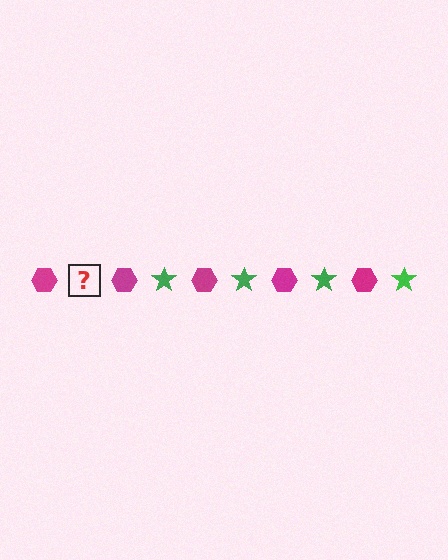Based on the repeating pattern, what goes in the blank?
The blank should be a green star.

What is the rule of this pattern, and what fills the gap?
The rule is that the pattern alternates between magenta hexagon and green star. The gap should be filled with a green star.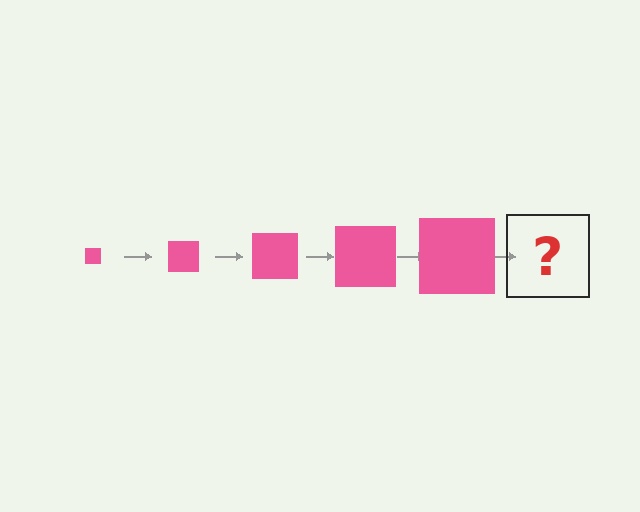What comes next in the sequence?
The next element should be a pink square, larger than the previous one.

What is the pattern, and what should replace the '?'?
The pattern is that the square gets progressively larger each step. The '?' should be a pink square, larger than the previous one.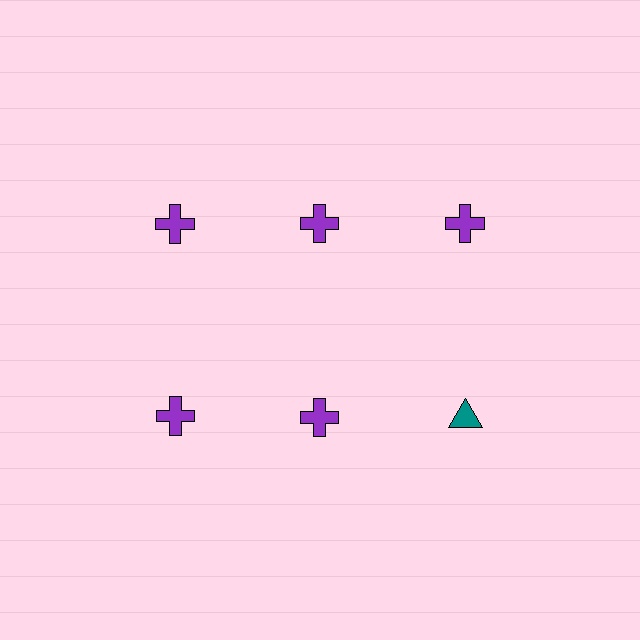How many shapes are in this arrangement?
There are 6 shapes arranged in a grid pattern.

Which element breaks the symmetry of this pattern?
The teal triangle in the second row, center column breaks the symmetry. All other shapes are purple crosses.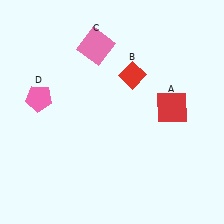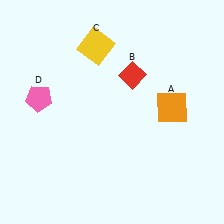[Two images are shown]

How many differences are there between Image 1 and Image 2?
There are 2 differences between the two images.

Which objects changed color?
A changed from red to orange. C changed from pink to yellow.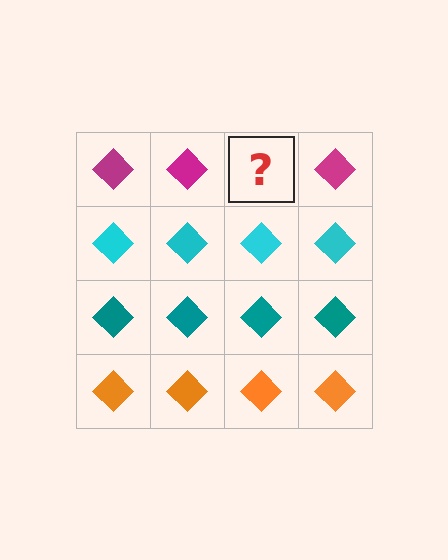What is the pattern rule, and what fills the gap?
The rule is that each row has a consistent color. The gap should be filled with a magenta diamond.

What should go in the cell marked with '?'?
The missing cell should contain a magenta diamond.